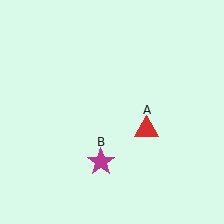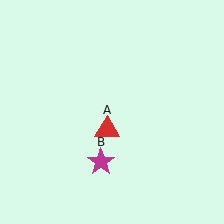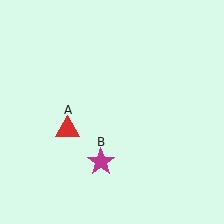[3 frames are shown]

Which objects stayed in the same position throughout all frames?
Magenta star (object B) remained stationary.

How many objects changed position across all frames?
1 object changed position: red triangle (object A).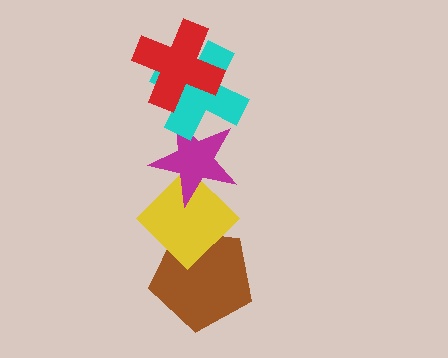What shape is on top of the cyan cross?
The red cross is on top of the cyan cross.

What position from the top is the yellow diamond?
The yellow diamond is 4th from the top.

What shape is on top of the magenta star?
The cyan cross is on top of the magenta star.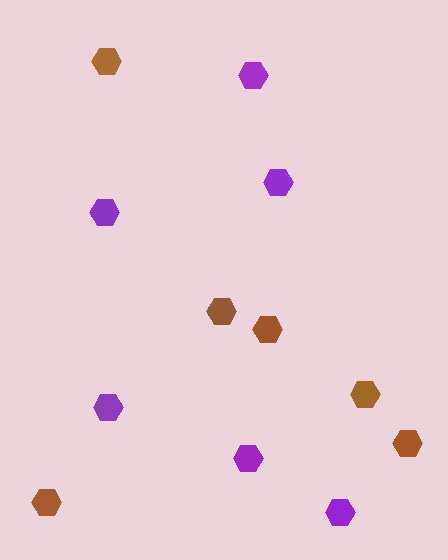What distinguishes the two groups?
There are 2 groups: one group of brown hexagons (6) and one group of purple hexagons (6).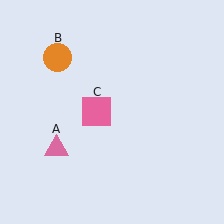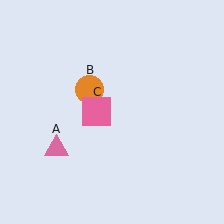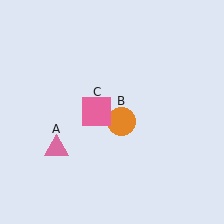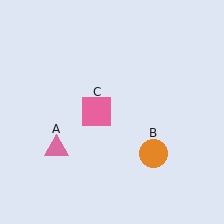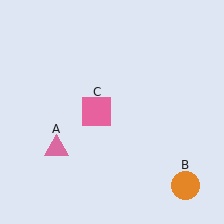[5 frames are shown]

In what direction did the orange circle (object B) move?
The orange circle (object B) moved down and to the right.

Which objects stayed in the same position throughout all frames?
Pink triangle (object A) and pink square (object C) remained stationary.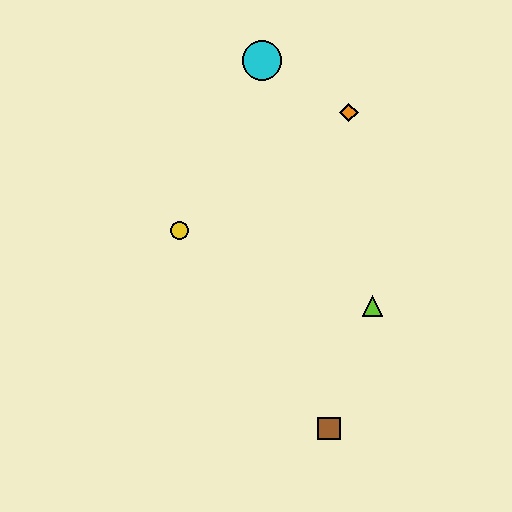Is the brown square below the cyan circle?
Yes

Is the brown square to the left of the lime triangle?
Yes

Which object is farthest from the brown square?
The cyan circle is farthest from the brown square.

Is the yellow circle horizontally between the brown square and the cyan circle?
No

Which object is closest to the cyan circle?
The orange diamond is closest to the cyan circle.